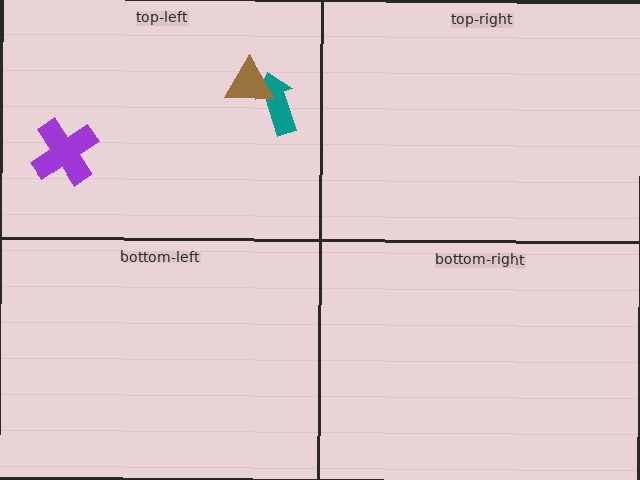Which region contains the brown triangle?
The top-left region.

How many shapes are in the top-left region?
3.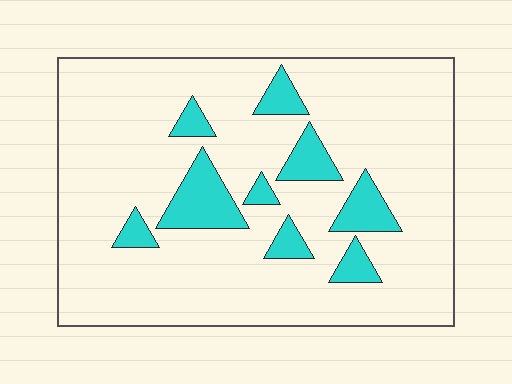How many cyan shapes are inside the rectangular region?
9.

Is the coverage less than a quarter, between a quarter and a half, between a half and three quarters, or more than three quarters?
Less than a quarter.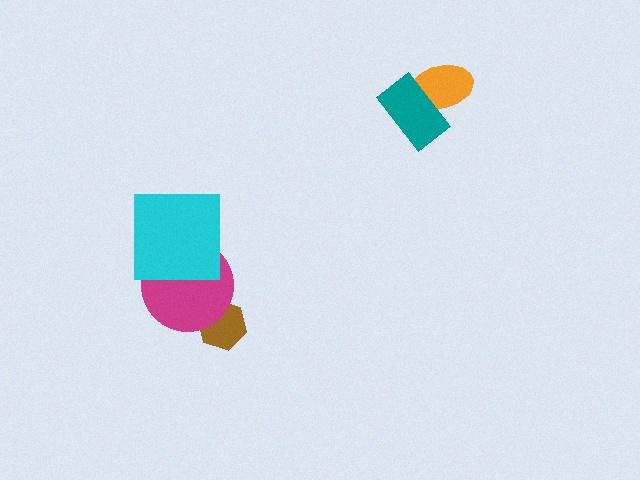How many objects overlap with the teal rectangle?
1 object overlaps with the teal rectangle.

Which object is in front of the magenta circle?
The cyan square is in front of the magenta circle.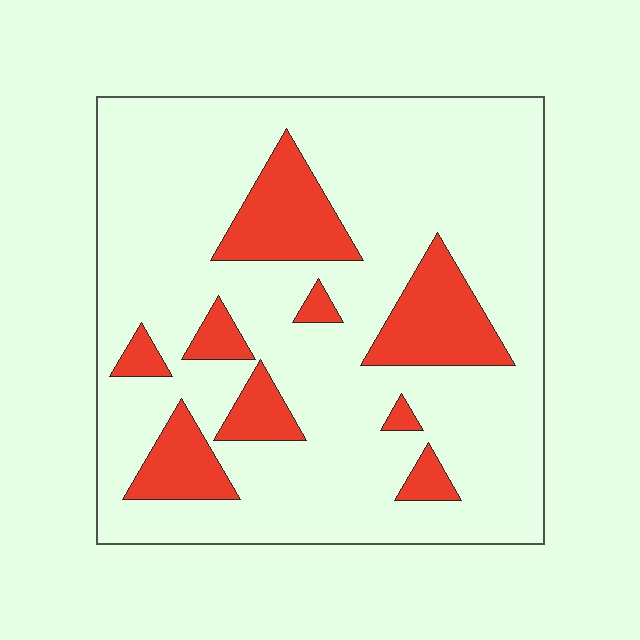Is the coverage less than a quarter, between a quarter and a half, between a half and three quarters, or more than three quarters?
Less than a quarter.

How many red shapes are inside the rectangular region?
9.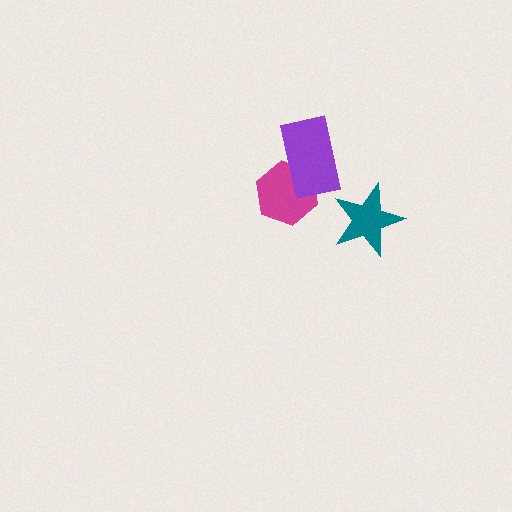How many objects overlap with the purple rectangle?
1 object overlaps with the purple rectangle.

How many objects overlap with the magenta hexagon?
1 object overlaps with the magenta hexagon.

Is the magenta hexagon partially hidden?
Yes, it is partially covered by another shape.